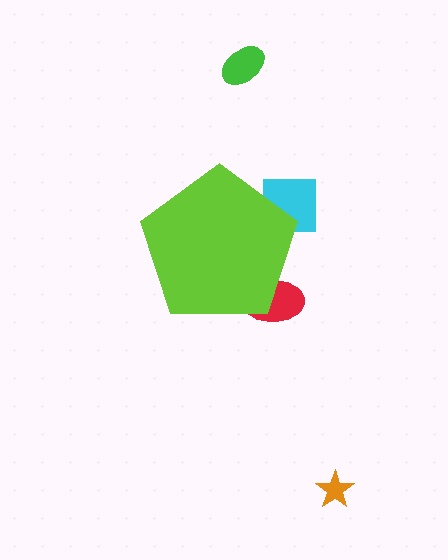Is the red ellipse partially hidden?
Yes, the red ellipse is partially hidden behind the lime pentagon.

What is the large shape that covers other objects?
A lime pentagon.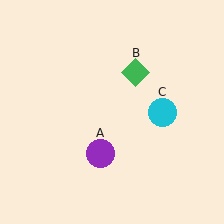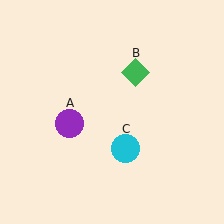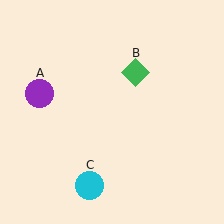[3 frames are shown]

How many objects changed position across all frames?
2 objects changed position: purple circle (object A), cyan circle (object C).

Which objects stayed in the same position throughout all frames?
Green diamond (object B) remained stationary.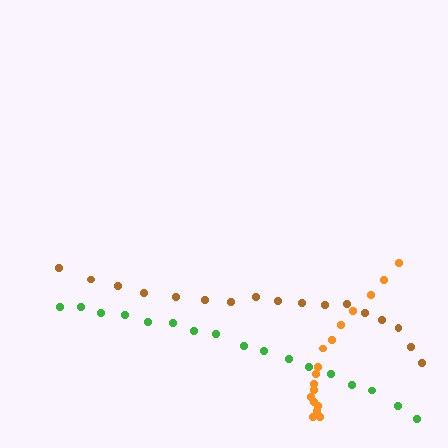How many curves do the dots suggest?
There are 3 distinct paths.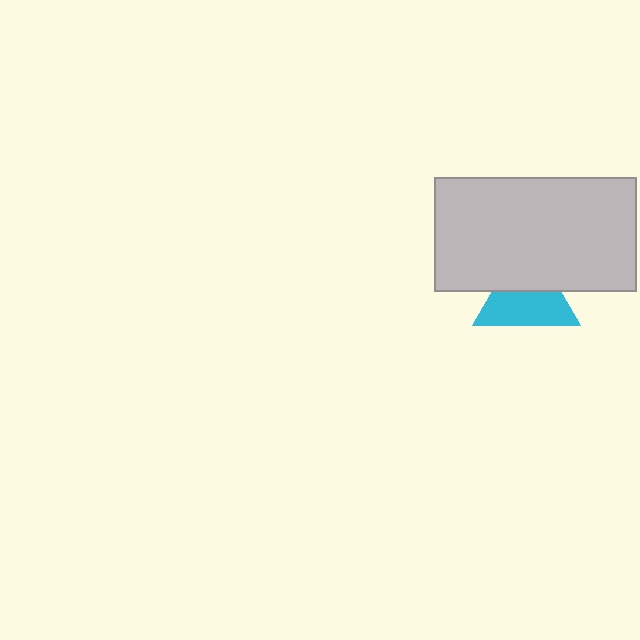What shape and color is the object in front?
The object in front is a light gray rectangle.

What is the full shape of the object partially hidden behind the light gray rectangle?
The partially hidden object is a cyan triangle.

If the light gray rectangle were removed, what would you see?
You would see the complete cyan triangle.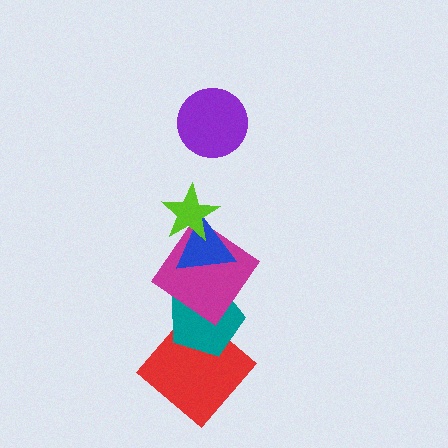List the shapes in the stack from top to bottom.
From top to bottom: the purple circle, the lime star, the blue triangle, the magenta diamond, the teal pentagon, the red diamond.